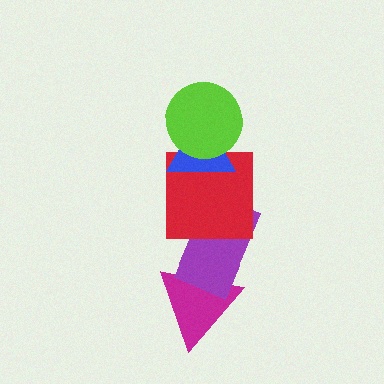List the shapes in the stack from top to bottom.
From top to bottom: the lime circle, the blue triangle, the red square, the purple rectangle, the magenta triangle.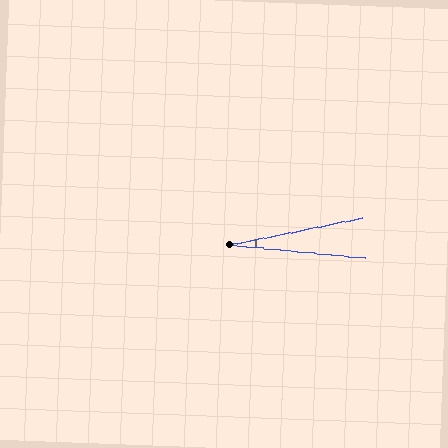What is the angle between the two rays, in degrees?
Approximately 17 degrees.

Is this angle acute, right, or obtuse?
It is acute.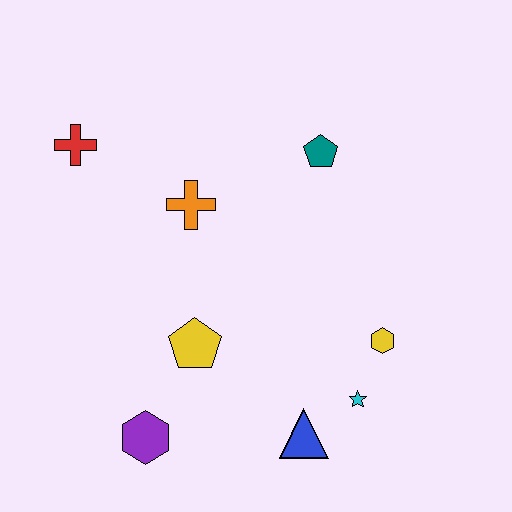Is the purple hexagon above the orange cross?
No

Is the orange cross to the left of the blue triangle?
Yes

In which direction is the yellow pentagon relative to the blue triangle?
The yellow pentagon is to the left of the blue triangle.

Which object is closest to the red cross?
The orange cross is closest to the red cross.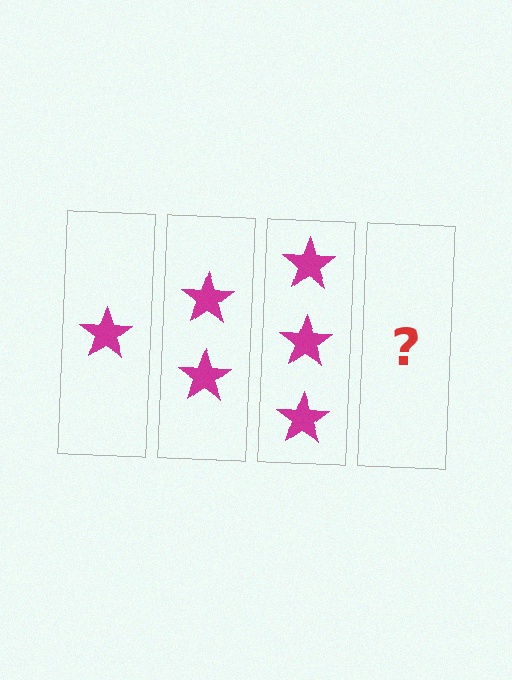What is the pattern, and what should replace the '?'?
The pattern is that each step adds one more star. The '?' should be 4 stars.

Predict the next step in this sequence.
The next step is 4 stars.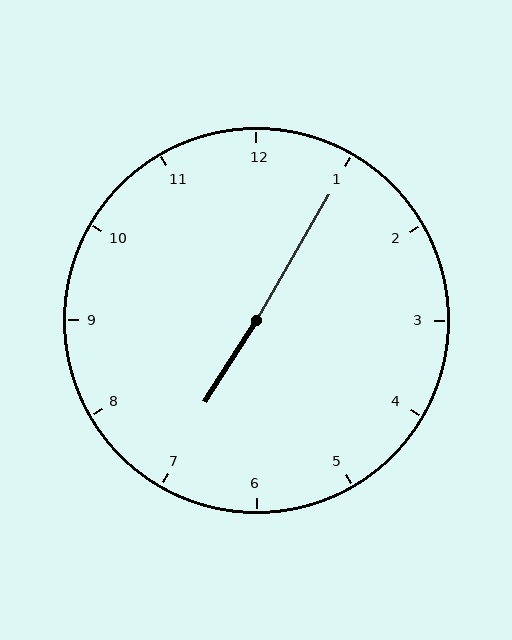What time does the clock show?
7:05.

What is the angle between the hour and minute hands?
Approximately 178 degrees.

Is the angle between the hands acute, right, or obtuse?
It is obtuse.